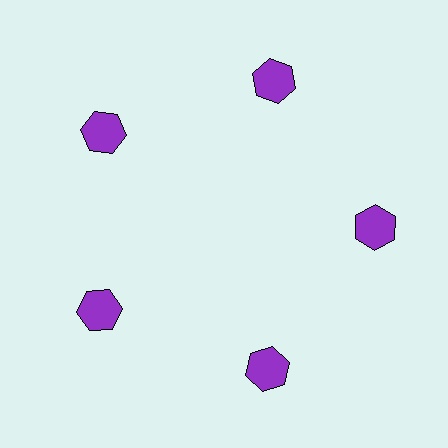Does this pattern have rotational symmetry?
Yes, this pattern has 5-fold rotational symmetry. It looks the same after rotating 72 degrees around the center.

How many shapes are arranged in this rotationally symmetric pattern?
There are 5 shapes, arranged in 5 groups of 1.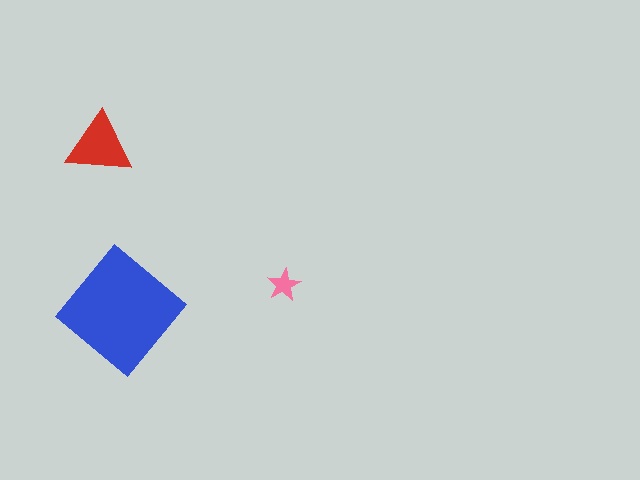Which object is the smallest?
The pink star.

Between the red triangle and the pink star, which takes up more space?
The red triangle.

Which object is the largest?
The blue diamond.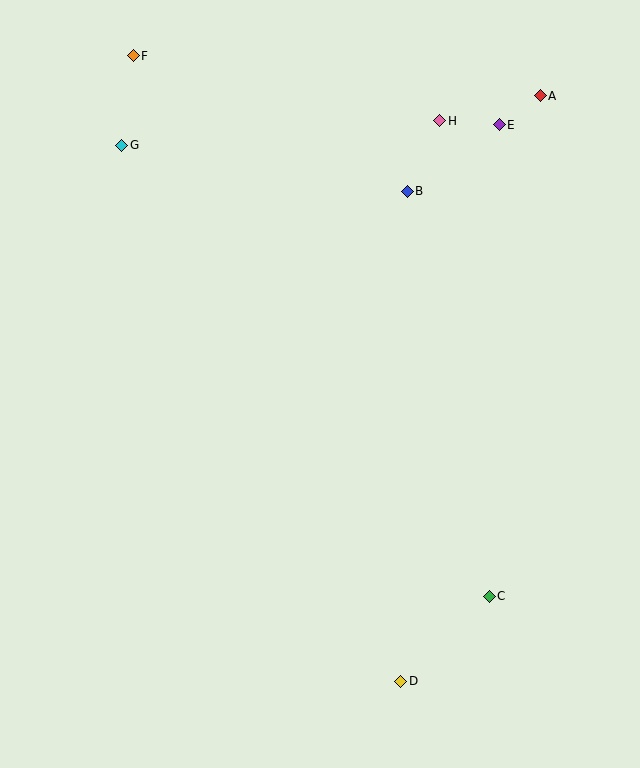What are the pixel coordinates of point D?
Point D is at (401, 681).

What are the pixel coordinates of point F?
Point F is at (133, 56).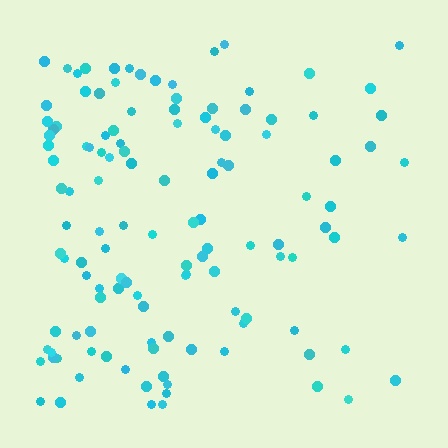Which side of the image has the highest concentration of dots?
The left.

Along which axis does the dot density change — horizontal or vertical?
Horizontal.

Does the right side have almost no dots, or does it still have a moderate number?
Still a moderate number, just noticeably fewer than the left.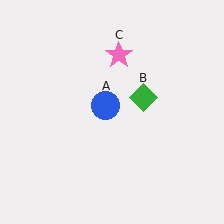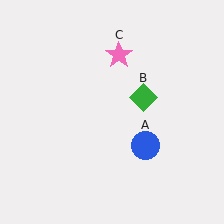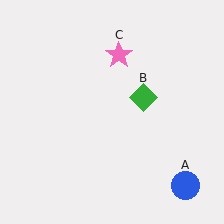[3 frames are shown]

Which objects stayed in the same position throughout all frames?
Green diamond (object B) and pink star (object C) remained stationary.